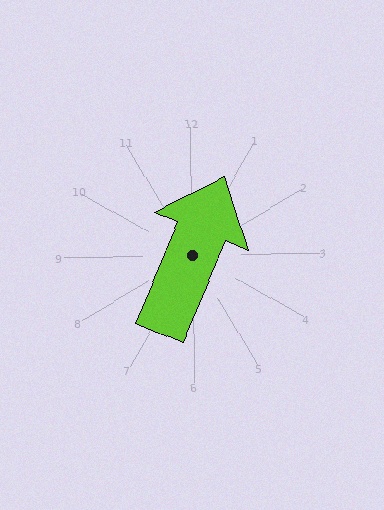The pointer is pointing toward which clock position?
Roughly 1 o'clock.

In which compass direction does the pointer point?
Northeast.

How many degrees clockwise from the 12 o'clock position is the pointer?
Approximately 24 degrees.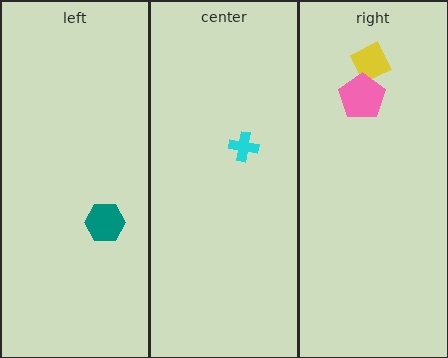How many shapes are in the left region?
1.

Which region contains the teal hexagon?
The left region.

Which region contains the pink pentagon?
The right region.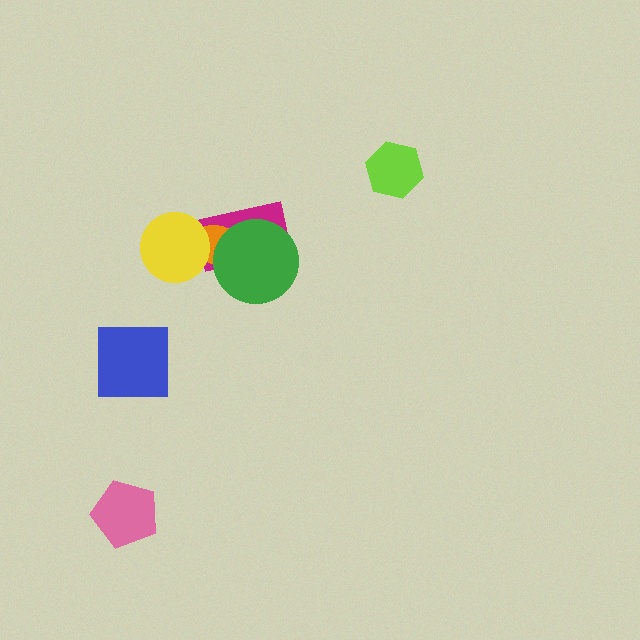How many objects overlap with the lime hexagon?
0 objects overlap with the lime hexagon.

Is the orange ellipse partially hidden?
Yes, it is partially covered by another shape.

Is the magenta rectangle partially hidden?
Yes, it is partially covered by another shape.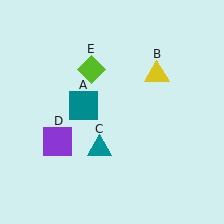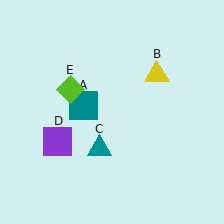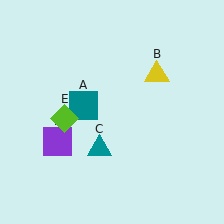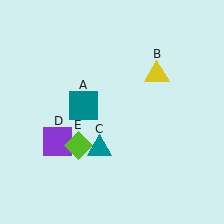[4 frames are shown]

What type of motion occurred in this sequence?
The lime diamond (object E) rotated counterclockwise around the center of the scene.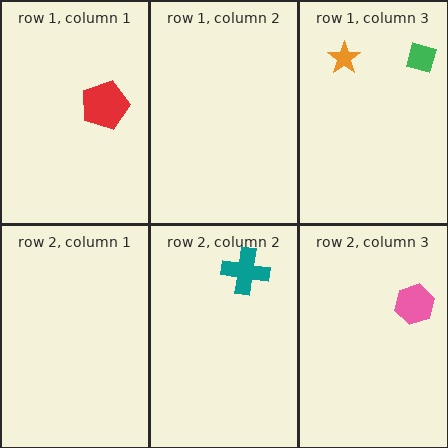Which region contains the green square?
The row 1, column 3 region.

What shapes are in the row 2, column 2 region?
The teal cross.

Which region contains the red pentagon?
The row 1, column 1 region.